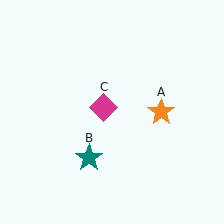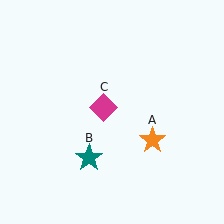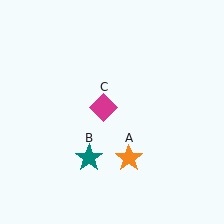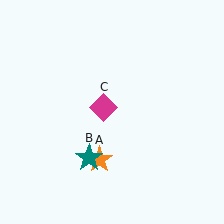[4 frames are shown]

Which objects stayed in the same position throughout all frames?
Teal star (object B) and magenta diamond (object C) remained stationary.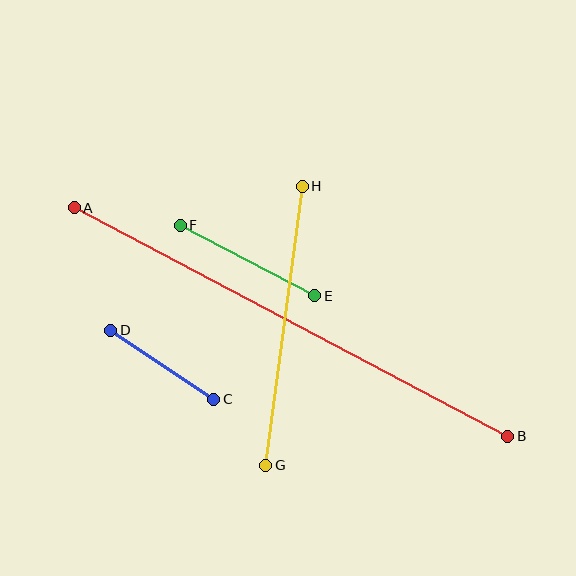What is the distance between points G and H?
The distance is approximately 281 pixels.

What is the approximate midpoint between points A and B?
The midpoint is at approximately (291, 322) pixels.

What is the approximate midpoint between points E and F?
The midpoint is at approximately (248, 261) pixels.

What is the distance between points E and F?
The distance is approximately 152 pixels.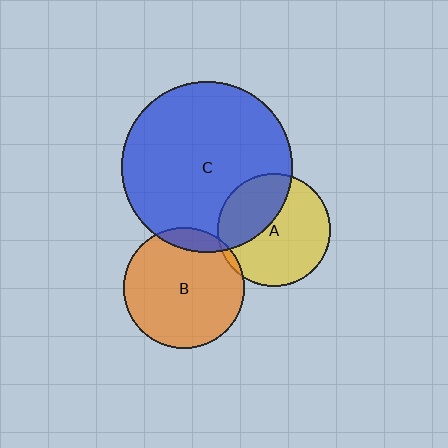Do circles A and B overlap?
Yes.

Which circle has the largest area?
Circle C (blue).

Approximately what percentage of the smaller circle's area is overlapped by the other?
Approximately 5%.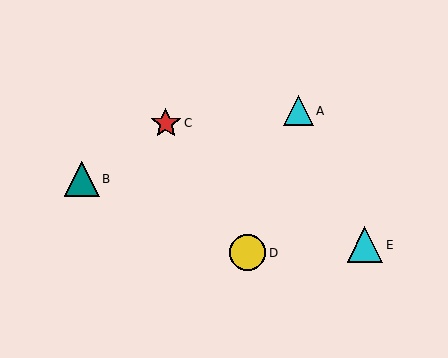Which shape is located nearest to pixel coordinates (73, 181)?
The teal triangle (labeled B) at (82, 179) is nearest to that location.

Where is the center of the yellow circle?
The center of the yellow circle is at (248, 253).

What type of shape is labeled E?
Shape E is a cyan triangle.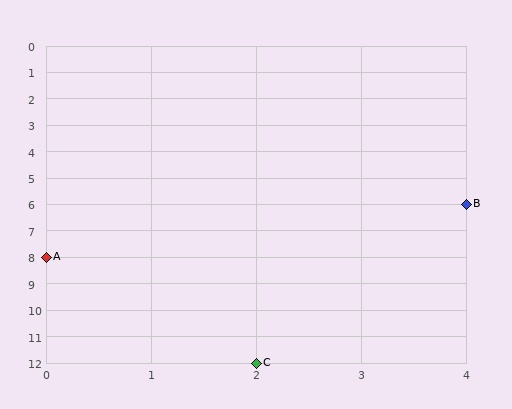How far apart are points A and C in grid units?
Points A and C are 2 columns and 4 rows apart (about 4.5 grid units diagonally).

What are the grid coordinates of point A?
Point A is at grid coordinates (0, 8).